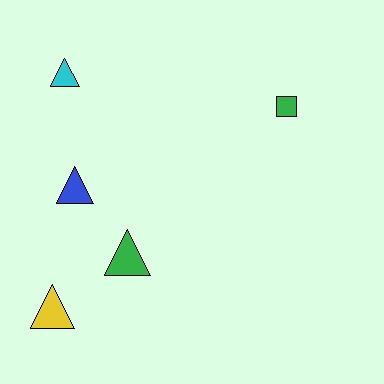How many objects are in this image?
There are 5 objects.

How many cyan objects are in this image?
There is 1 cyan object.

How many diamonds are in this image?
There are no diamonds.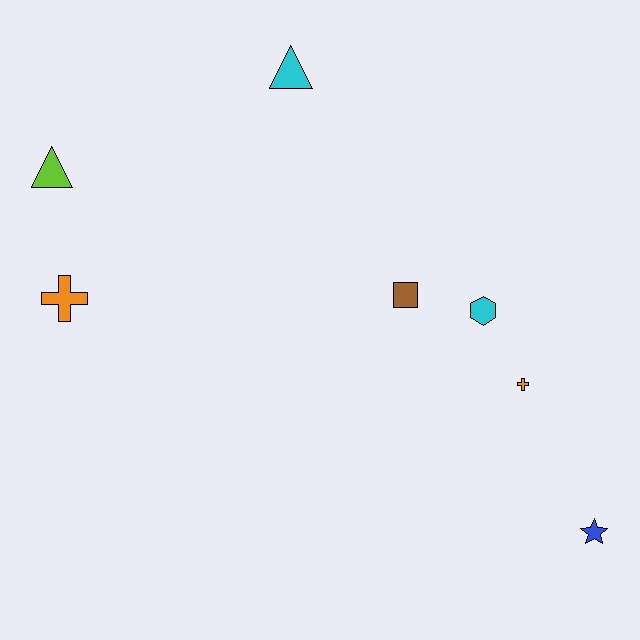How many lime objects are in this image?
There is 1 lime object.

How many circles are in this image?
There are no circles.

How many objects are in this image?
There are 7 objects.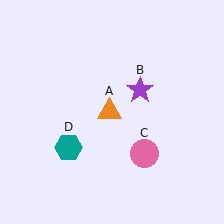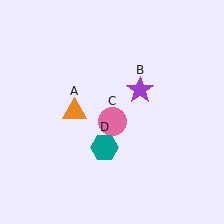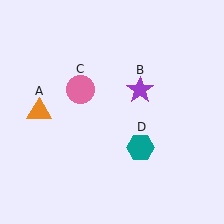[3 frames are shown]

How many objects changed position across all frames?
3 objects changed position: orange triangle (object A), pink circle (object C), teal hexagon (object D).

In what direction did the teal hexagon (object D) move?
The teal hexagon (object D) moved right.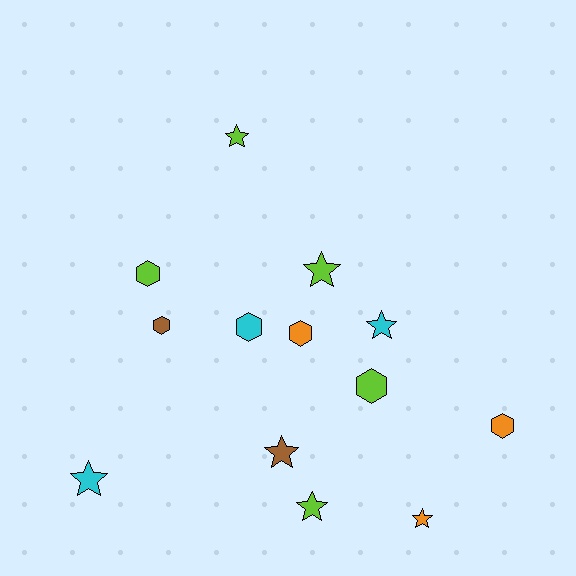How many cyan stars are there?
There are 2 cyan stars.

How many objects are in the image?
There are 13 objects.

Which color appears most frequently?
Lime, with 5 objects.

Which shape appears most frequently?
Star, with 7 objects.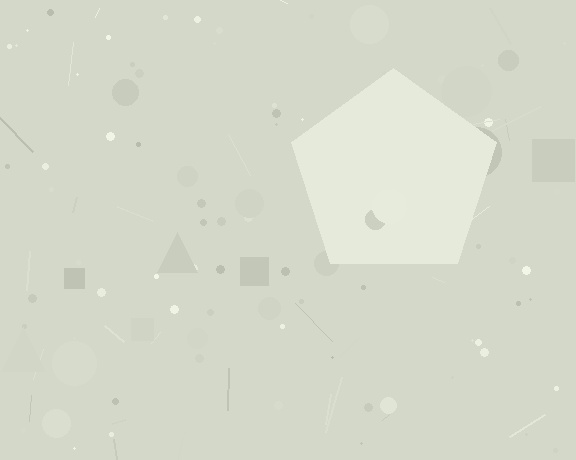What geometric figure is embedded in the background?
A pentagon is embedded in the background.